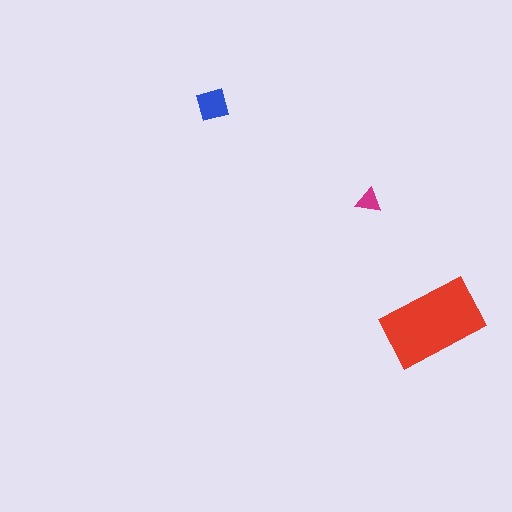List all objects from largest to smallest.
The red rectangle, the blue diamond, the magenta triangle.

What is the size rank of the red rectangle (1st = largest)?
1st.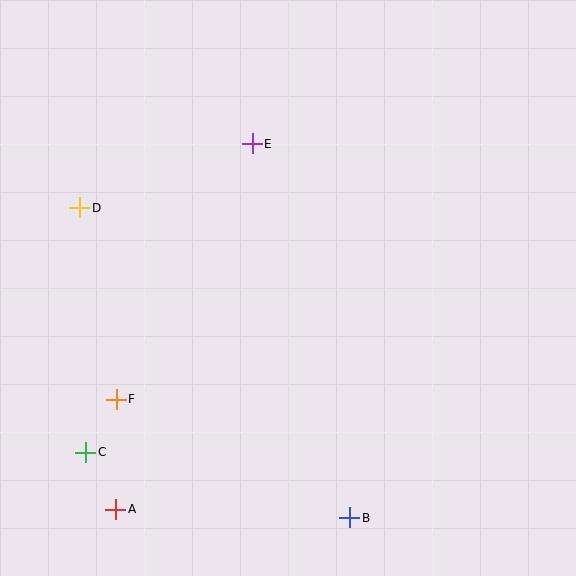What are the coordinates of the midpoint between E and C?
The midpoint between E and C is at (169, 298).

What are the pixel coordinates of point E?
Point E is at (252, 144).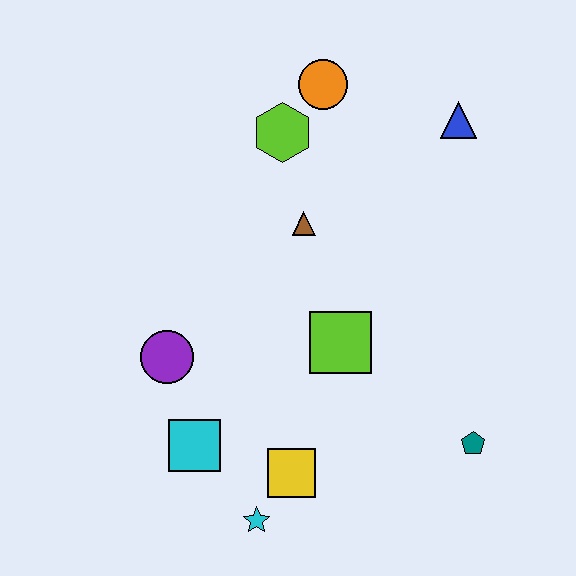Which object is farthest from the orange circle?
The cyan star is farthest from the orange circle.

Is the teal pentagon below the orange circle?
Yes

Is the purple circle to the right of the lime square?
No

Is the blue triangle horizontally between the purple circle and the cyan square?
No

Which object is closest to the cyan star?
The yellow square is closest to the cyan star.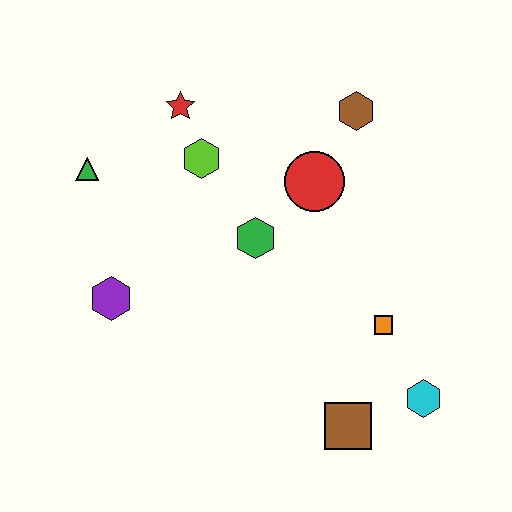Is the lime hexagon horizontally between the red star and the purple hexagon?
No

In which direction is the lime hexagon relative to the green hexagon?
The lime hexagon is above the green hexagon.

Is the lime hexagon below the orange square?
No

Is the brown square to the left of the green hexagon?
No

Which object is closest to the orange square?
The cyan hexagon is closest to the orange square.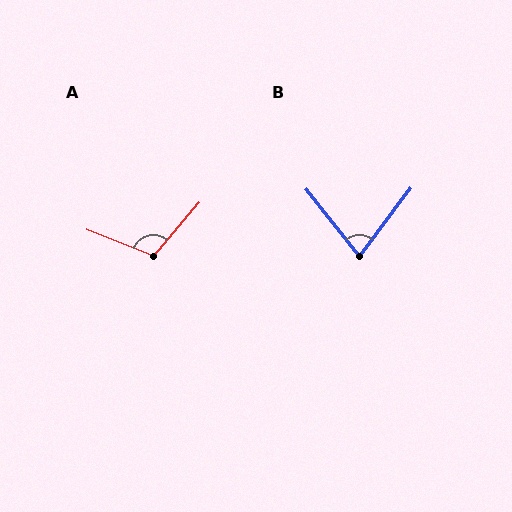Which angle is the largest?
A, at approximately 109 degrees.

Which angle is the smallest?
B, at approximately 75 degrees.